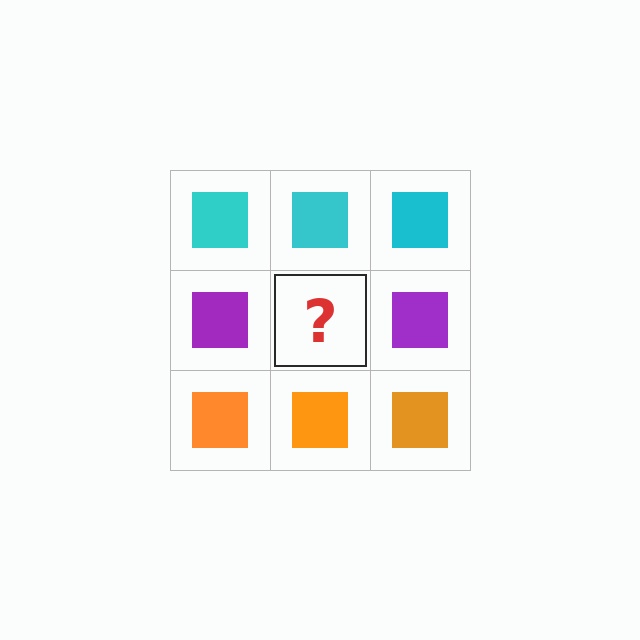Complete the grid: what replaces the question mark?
The question mark should be replaced with a purple square.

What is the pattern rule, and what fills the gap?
The rule is that each row has a consistent color. The gap should be filled with a purple square.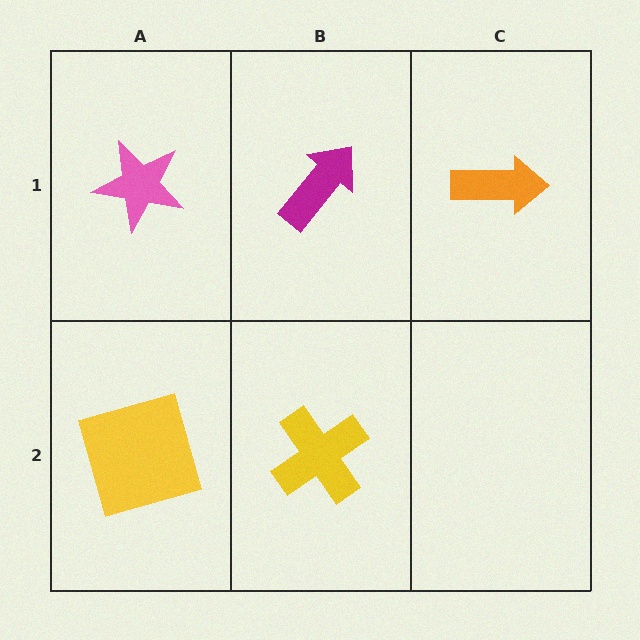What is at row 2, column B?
A yellow cross.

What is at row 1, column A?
A pink star.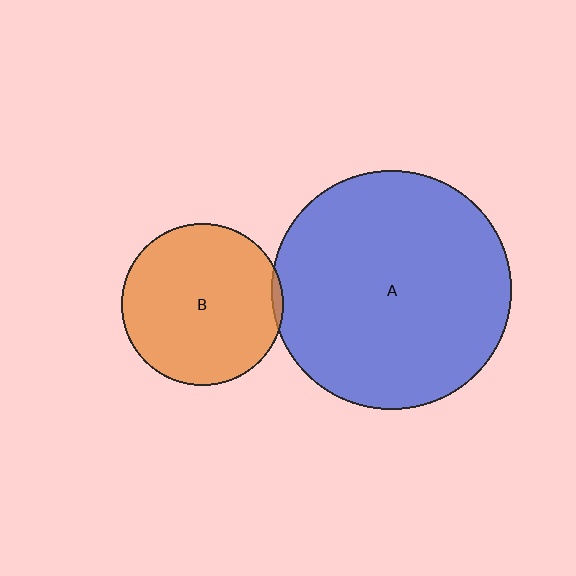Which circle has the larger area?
Circle A (blue).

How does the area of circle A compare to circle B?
Approximately 2.2 times.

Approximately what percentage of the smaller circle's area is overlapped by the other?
Approximately 5%.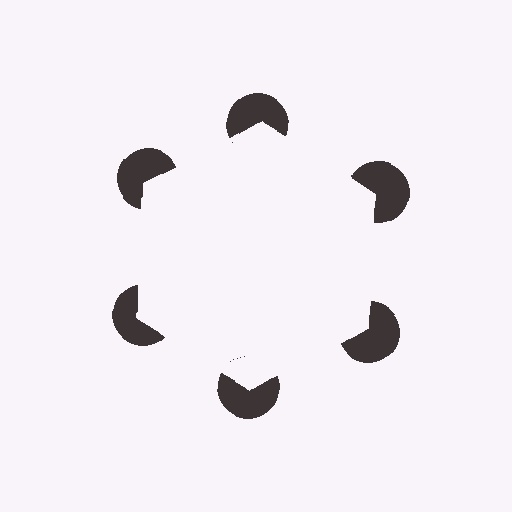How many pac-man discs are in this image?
There are 6 — one at each vertex of the illusory hexagon.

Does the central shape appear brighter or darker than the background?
It typically appears slightly brighter than the background, even though no actual brightness change is drawn.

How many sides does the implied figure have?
6 sides.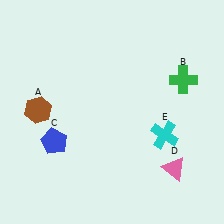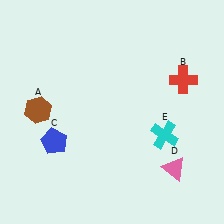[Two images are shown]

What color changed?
The cross (B) changed from green in Image 1 to red in Image 2.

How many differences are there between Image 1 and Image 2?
There is 1 difference between the two images.